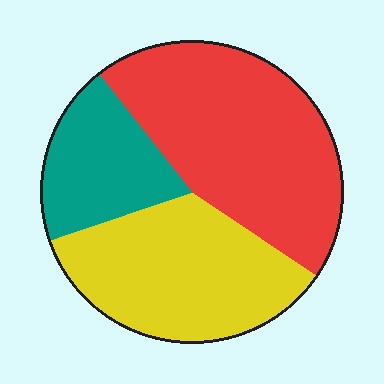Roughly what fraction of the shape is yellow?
Yellow takes up about one third (1/3) of the shape.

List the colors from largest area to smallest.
From largest to smallest: red, yellow, teal.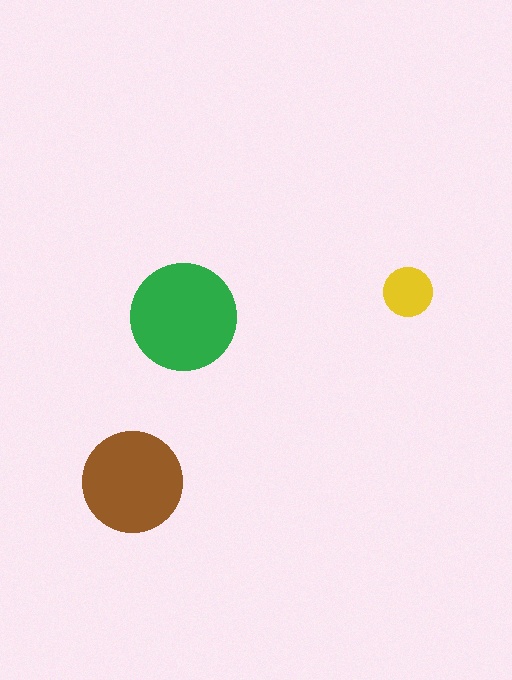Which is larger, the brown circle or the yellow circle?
The brown one.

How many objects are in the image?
There are 3 objects in the image.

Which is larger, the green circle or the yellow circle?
The green one.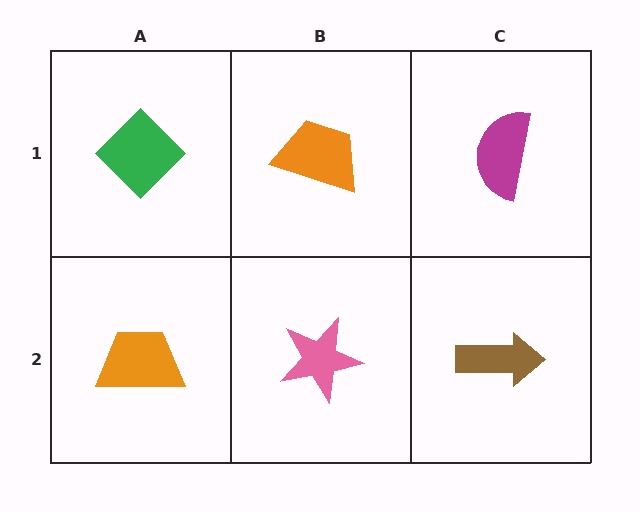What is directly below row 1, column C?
A brown arrow.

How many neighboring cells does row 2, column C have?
2.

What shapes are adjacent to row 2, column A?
A green diamond (row 1, column A), a pink star (row 2, column B).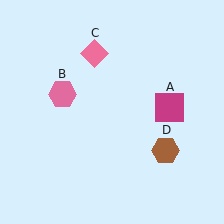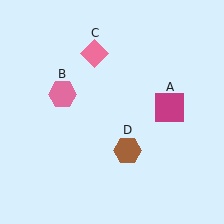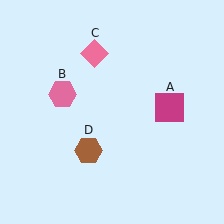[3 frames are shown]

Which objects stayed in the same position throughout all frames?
Magenta square (object A) and pink hexagon (object B) and pink diamond (object C) remained stationary.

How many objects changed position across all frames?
1 object changed position: brown hexagon (object D).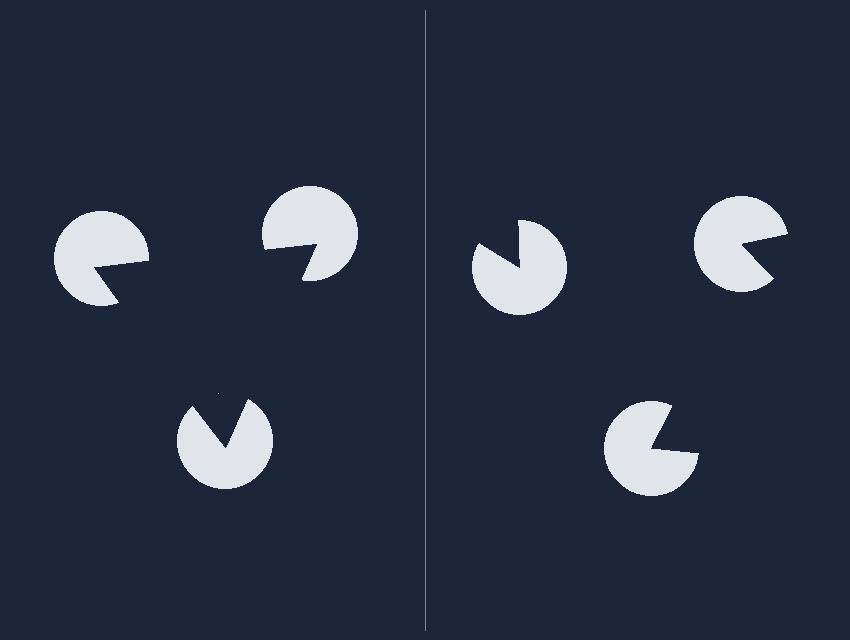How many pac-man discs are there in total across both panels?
6 — 3 on each side.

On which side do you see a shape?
An illusory triangle appears on the left side. On the right side the wedge cuts are rotated, so no coherent shape forms.